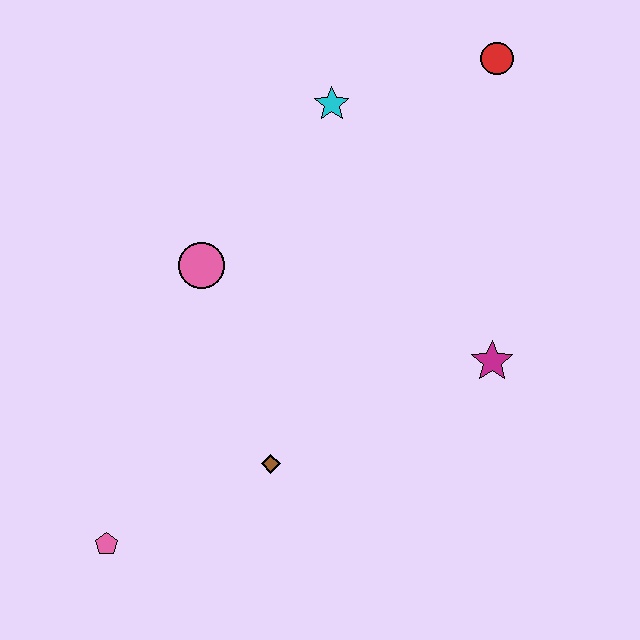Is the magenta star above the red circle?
No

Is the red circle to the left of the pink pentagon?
No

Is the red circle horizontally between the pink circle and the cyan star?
No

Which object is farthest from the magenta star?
The pink pentagon is farthest from the magenta star.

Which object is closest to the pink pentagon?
The brown diamond is closest to the pink pentagon.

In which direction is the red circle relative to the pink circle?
The red circle is to the right of the pink circle.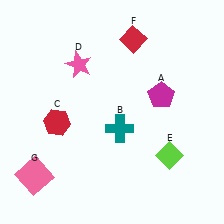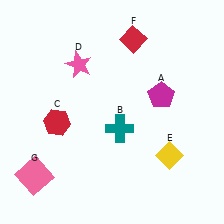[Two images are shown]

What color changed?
The diamond (E) changed from lime in Image 1 to yellow in Image 2.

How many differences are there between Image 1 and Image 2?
There is 1 difference between the two images.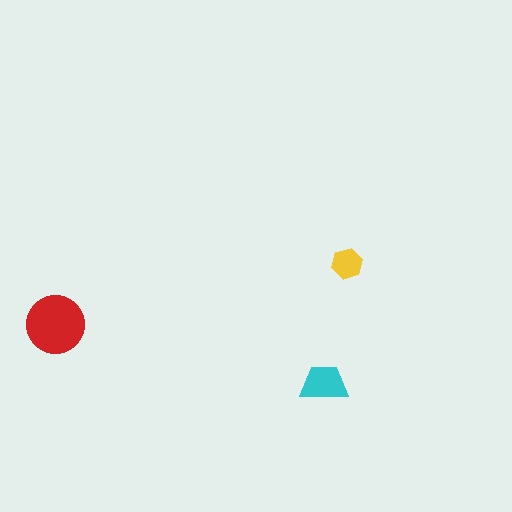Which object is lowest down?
The cyan trapezoid is bottommost.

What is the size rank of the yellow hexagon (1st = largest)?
3rd.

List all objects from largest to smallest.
The red circle, the cyan trapezoid, the yellow hexagon.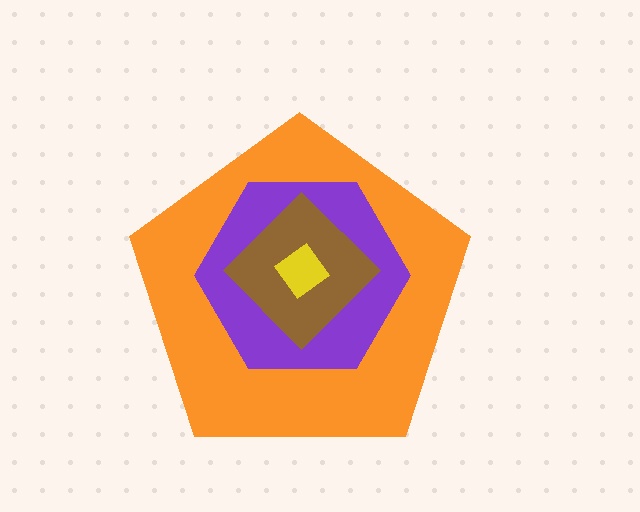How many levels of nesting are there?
4.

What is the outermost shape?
The orange pentagon.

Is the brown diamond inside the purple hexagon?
Yes.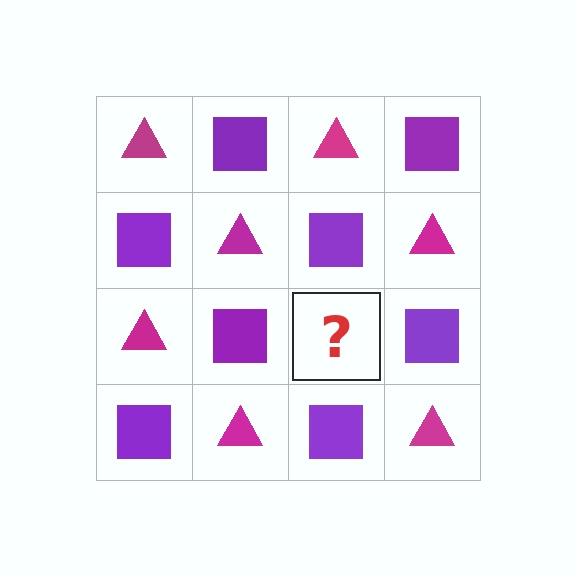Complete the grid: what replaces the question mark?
The question mark should be replaced with a magenta triangle.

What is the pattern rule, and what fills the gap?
The rule is that it alternates magenta triangle and purple square in a checkerboard pattern. The gap should be filled with a magenta triangle.